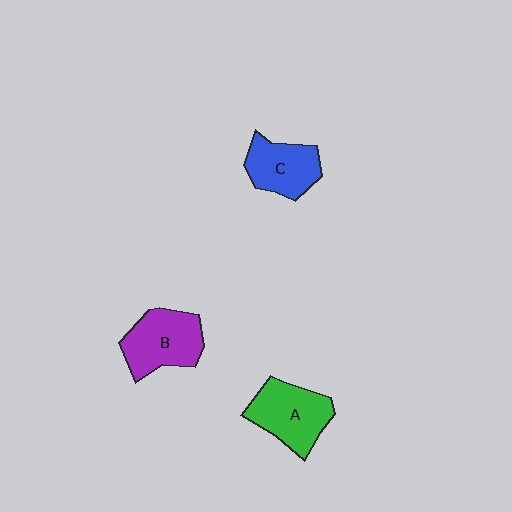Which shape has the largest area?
Shape A (green).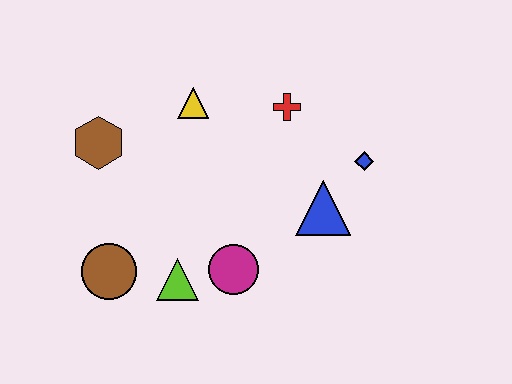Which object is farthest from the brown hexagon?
The blue diamond is farthest from the brown hexagon.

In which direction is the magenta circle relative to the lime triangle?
The magenta circle is to the right of the lime triangle.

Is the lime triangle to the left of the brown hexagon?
No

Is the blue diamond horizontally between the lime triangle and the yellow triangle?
No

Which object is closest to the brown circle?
The lime triangle is closest to the brown circle.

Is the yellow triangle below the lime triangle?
No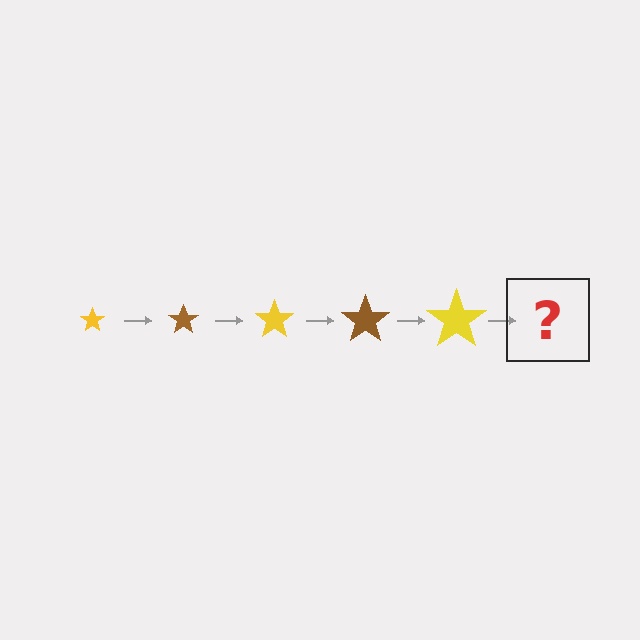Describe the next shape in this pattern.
It should be a brown star, larger than the previous one.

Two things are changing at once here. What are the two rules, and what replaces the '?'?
The two rules are that the star grows larger each step and the color cycles through yellow and brown. The '?' should be a brown star, larger than the previous one.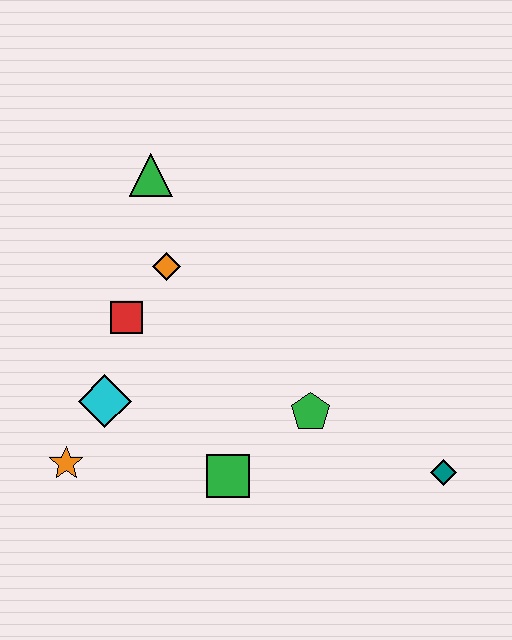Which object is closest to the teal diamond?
The green pentagon is closest to the teal diamond.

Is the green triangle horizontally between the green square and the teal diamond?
No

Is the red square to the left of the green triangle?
Yes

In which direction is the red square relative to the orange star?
The red square is above the orange star.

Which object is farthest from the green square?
The green triangle is farthest from the green square.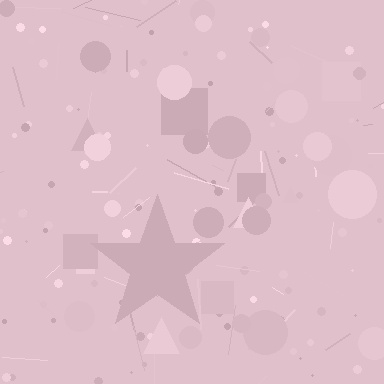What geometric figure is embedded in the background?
A star is embedded in the background.